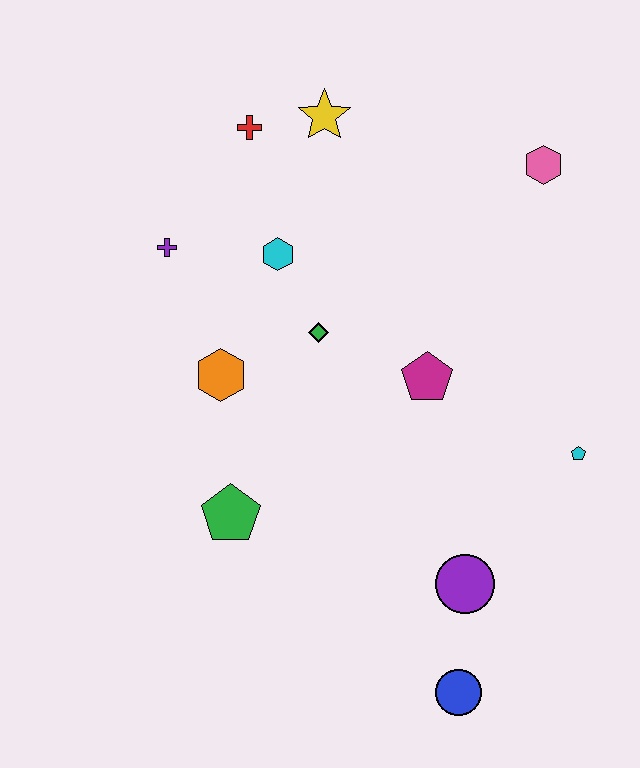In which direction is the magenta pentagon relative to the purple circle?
The magenta pentagon is above the purple circle.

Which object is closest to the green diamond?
The cyan hexagon is closest to the green diamond.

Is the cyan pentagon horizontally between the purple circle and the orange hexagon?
No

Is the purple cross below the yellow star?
Yes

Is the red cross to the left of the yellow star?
Yes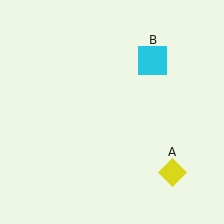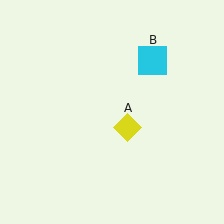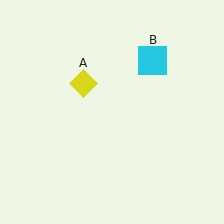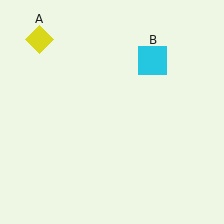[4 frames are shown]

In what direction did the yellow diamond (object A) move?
The yellow diamond (object A) moved up and to the left.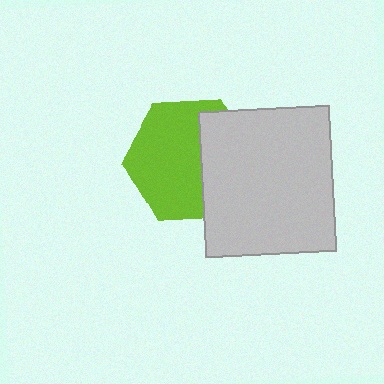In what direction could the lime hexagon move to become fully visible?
The lime hexagon could move left. That would shift it out from behind the light gray rectangle entirely.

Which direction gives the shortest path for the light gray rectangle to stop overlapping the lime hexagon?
Moving right gives the shortest separation.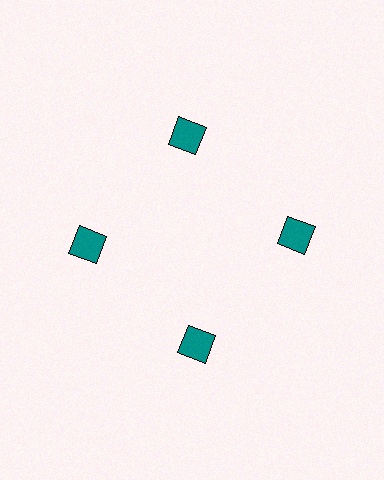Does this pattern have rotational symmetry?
Yes, this pattern has 4-fold rotational symmetry. It looks the same after rotating 90 degrees around the center.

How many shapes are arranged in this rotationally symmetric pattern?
There are 4 shapes, arranged in 4 groups of 1.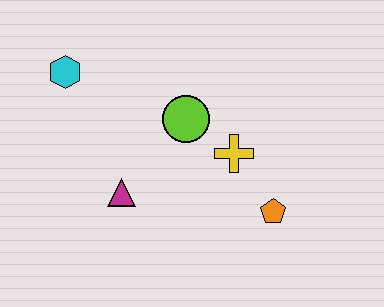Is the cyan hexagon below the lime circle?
No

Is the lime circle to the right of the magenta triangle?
Yes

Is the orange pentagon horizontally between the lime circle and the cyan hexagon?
No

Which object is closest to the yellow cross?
The lime circle is closest to the yellow cross.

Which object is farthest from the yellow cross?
The cyan hexagon is farthest from the yellow cross.